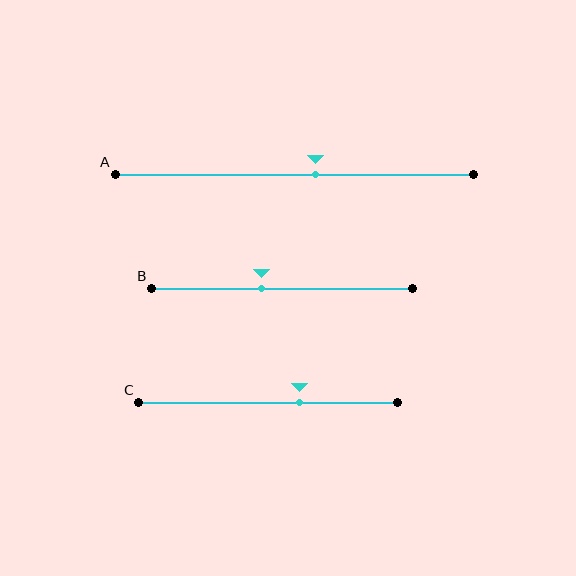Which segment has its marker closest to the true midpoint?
Segment A has its marker closest to the true midpoint.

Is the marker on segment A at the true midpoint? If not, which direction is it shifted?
No, the marker on segment A is shifted to the right by about 6% of the segment length.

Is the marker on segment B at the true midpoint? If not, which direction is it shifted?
No, the marker on segment B is shifted to the left by about 8% of the segment length.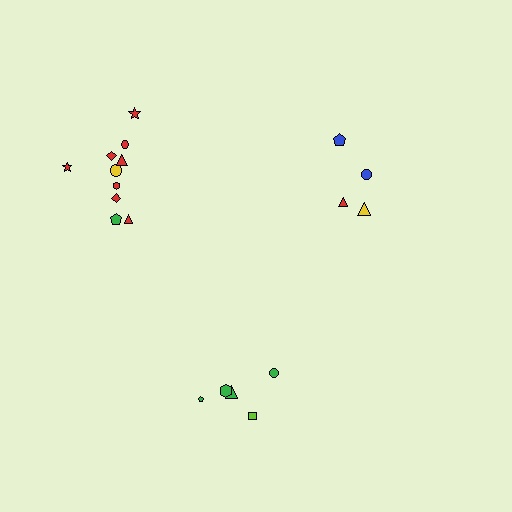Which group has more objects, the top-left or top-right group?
The top-left group.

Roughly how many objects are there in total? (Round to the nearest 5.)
Roughly 20 objects in total.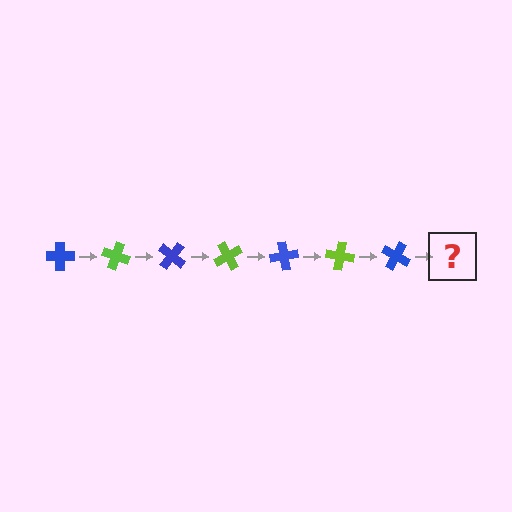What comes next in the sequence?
The next element should be a lime cross, rotated 140 degrees from the start.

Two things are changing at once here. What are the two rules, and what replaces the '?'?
The two rules are that it rotates 20 degrees each step and the color cycles through blue and lime. The '?' should be a lime cross, rotated 140 degrees from the start.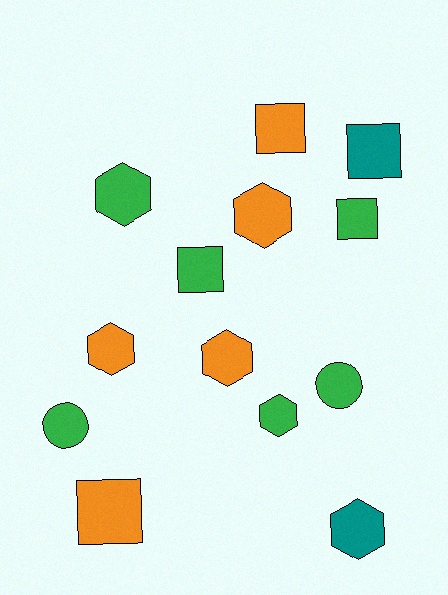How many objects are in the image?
There are 13 objects.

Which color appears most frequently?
Green, with 6 objects.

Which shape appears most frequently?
Hexagon, with 6 objects.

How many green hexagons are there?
There are 2 green hexagons.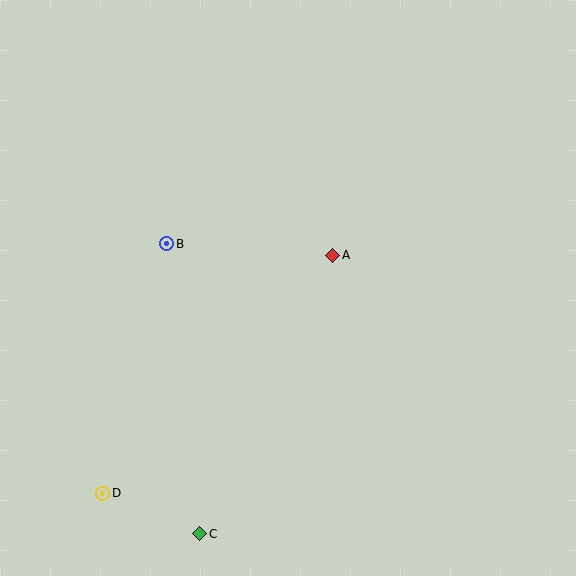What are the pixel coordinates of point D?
Point D is at (103, 493).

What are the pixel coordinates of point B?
Point B is at (167, 244).